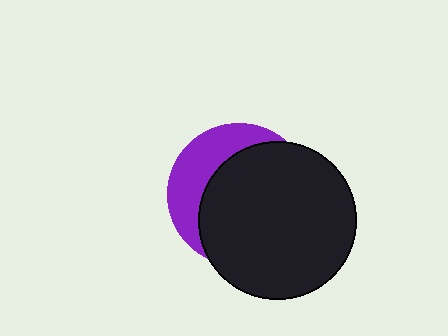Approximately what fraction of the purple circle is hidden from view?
Roughly 68% of the purple circle is hidden behind the black circle.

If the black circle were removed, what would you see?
You would see the complete purple circle.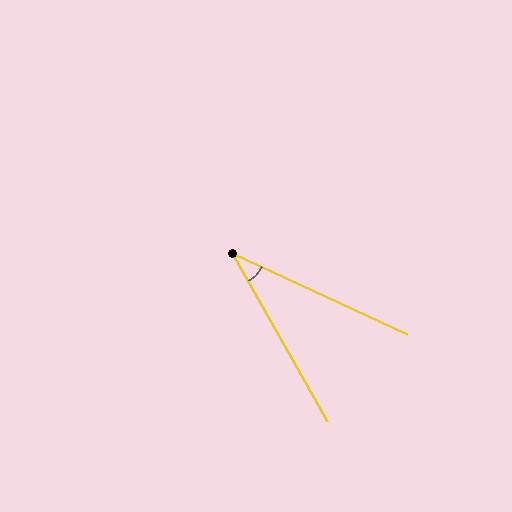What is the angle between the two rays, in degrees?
Approximately 36 degrees.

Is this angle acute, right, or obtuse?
It is acute.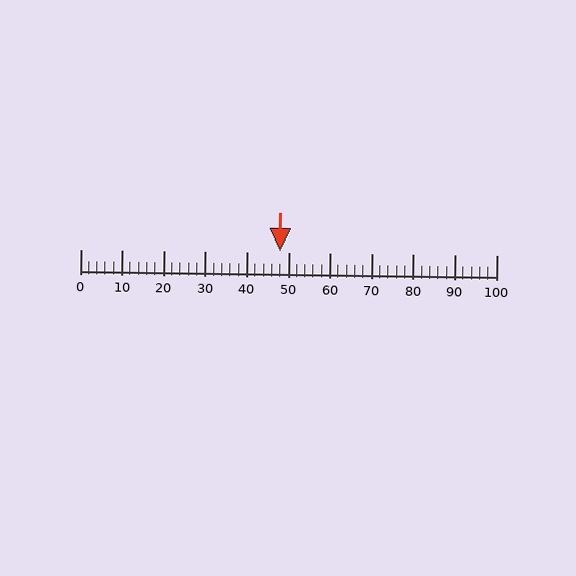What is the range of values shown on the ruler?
The ruler shows values from 0 to 100.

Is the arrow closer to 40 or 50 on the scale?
The arrow is closer to 50.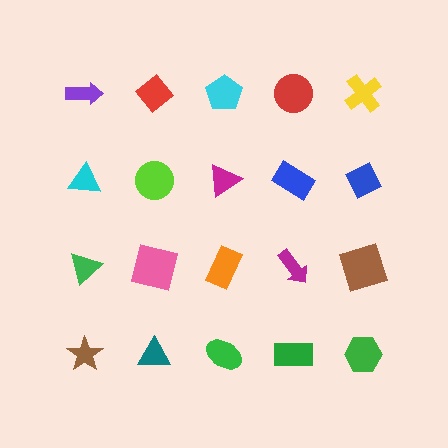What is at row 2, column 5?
A blue diamond.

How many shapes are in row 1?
5 shapes.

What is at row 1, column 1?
A purple arrow.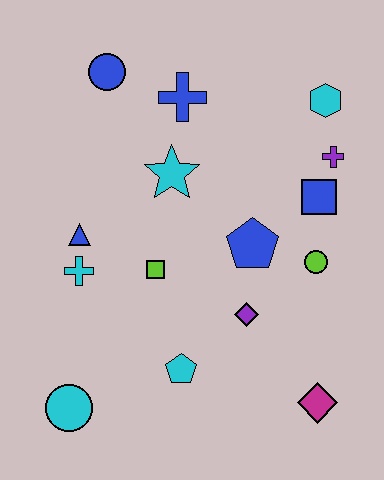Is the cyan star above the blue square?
Yes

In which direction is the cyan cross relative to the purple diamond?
The cyan cross is to the left of the purple diamond.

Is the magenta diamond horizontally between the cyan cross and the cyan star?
No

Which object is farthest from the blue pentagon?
The cyan circle is farthest from the blue pentagon.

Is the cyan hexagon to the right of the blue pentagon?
Yes